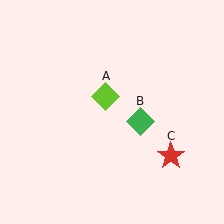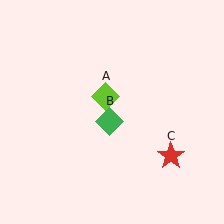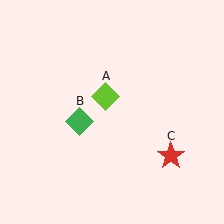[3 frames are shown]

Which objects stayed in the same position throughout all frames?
Lime diamond (object A) and red star (object C) remained stationary.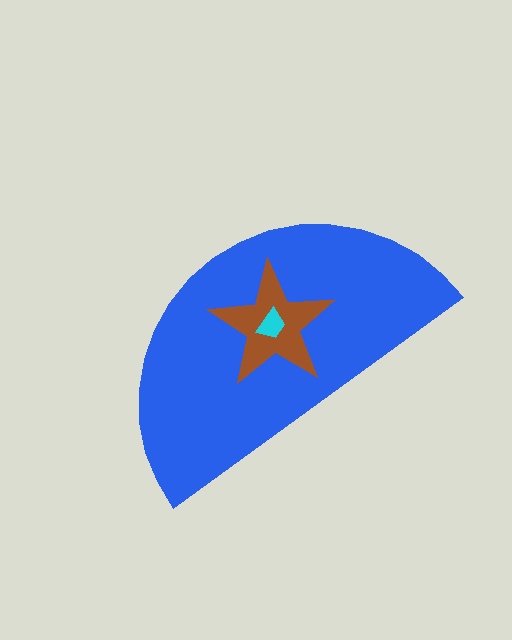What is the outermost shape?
The blue semicircle.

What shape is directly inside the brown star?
The cyan trapezoid.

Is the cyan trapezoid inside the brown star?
Yes.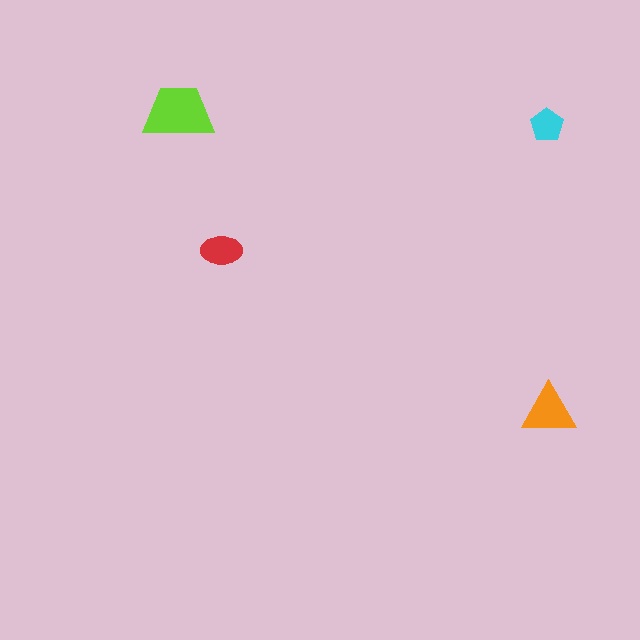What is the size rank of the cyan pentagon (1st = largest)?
4th.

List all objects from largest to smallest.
The lime trapezoid, the orange triangle, the red ellipse, the cyan pentagon.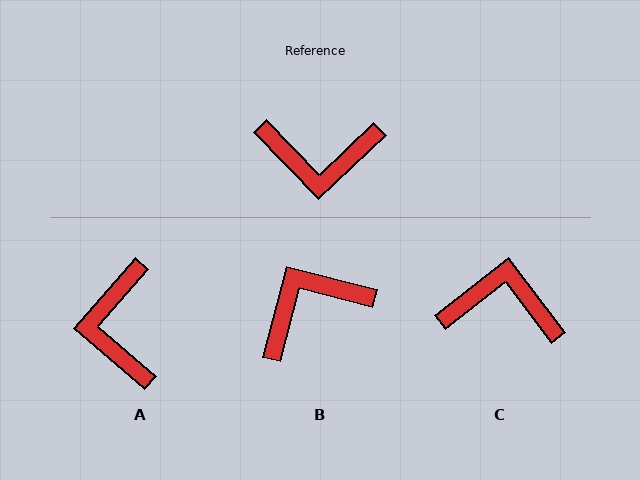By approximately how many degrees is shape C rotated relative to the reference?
Approximately 174 degrees counter-clockwise.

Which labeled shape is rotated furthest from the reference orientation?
C, about 174 degrees away.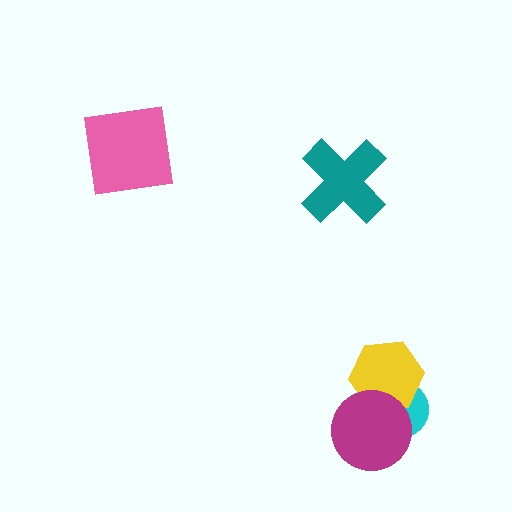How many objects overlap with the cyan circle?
2 objects overlap with the cyan circle.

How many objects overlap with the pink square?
0 objects overlap with the pink square.